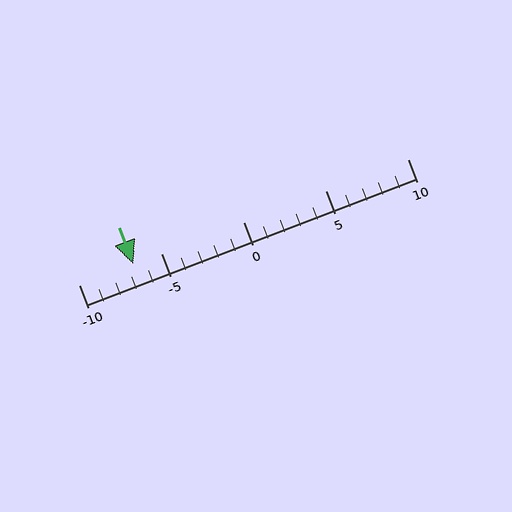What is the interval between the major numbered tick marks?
The major tick marks are spaced 5 units apart.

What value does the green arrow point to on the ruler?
The green arrow points to approximately -7.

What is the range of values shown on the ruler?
The ruler shows values from -10 to 10.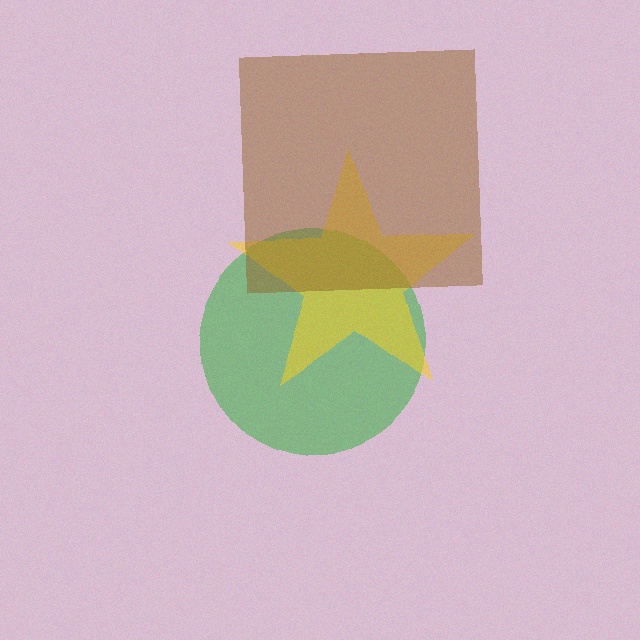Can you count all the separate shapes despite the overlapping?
Yes, there are 3 separate shapes.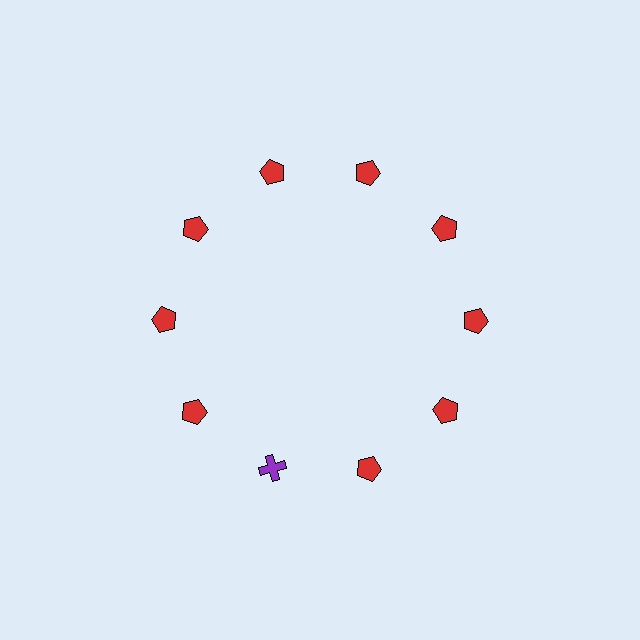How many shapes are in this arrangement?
There are 10 shapes arranged in a ring pattern.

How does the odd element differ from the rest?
It differs in both color (purple instead of red) and shape (cross instead of pentagon).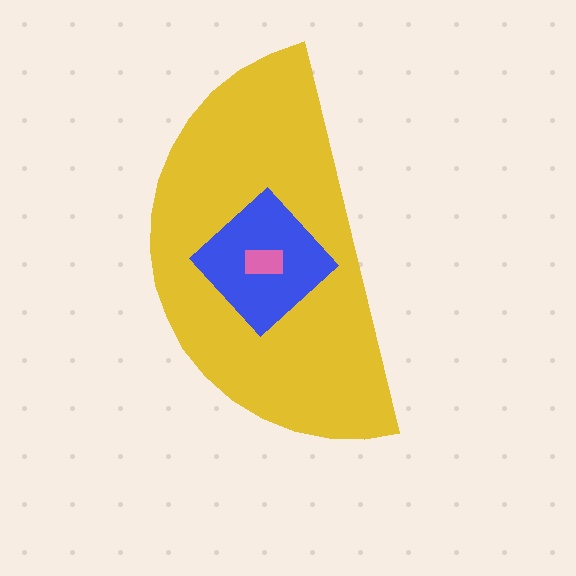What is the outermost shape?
The yellow semicircle.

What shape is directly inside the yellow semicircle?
The blue diamond.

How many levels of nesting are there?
3.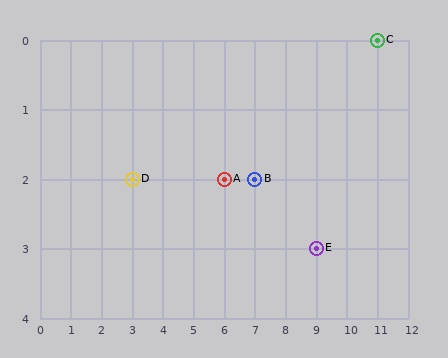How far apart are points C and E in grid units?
Points C and E are 2 columns and 3 rows apart (about 3.6 grid units diagonally).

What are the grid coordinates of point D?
Point D is at grid coordinates (3, 2).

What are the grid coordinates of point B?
Point B is at grid coordinates (7, 2).